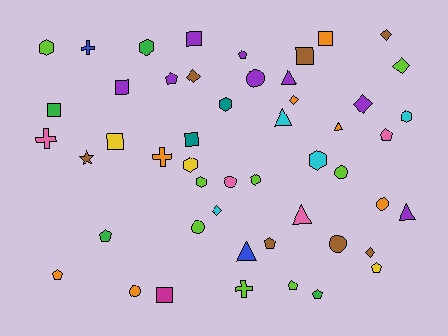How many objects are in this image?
There are 50 objects.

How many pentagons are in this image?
There are 9 pentagons.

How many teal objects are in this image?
There are 2 teal objects.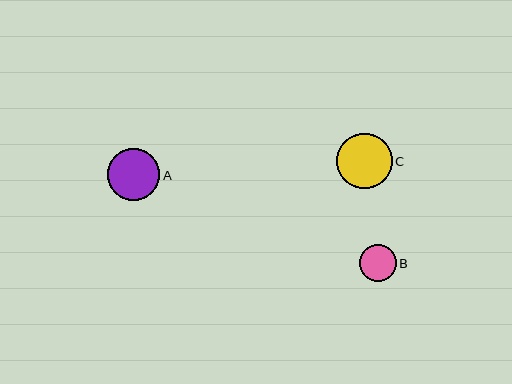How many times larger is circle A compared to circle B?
Circle A is approximately 1.4 times the size of circle B.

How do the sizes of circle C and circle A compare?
Circle C and circle A are approximately the same size.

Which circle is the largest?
Circle C is the largest with a size of approximately 55 pixels.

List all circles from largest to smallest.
From largest to smallest: C, A, B.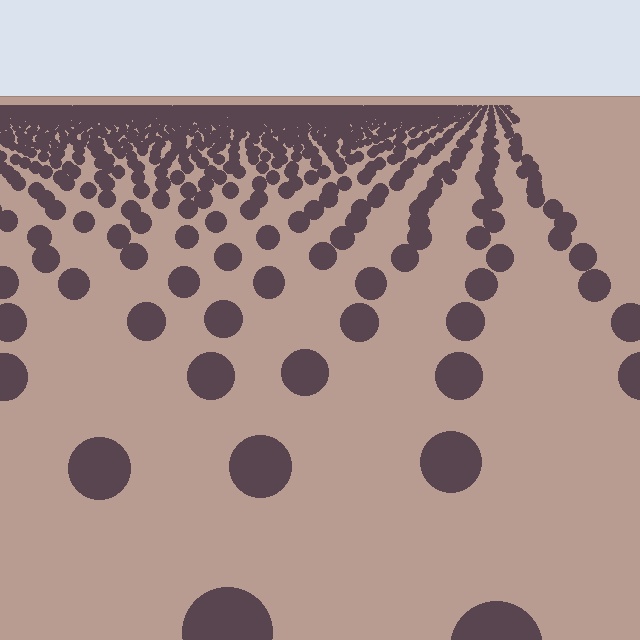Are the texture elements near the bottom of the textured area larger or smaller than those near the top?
Larger. Near the bottom, elements are closer to the viewer and appear at a bigger on-screen size.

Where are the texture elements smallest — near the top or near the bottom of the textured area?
Near the top.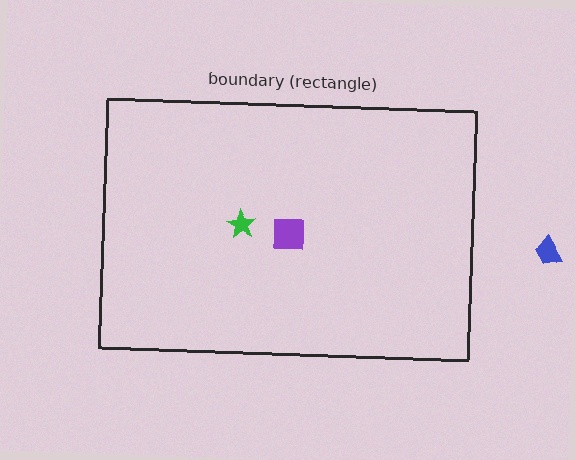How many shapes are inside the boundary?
2 inside, 1 outside.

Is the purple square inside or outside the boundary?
Inside.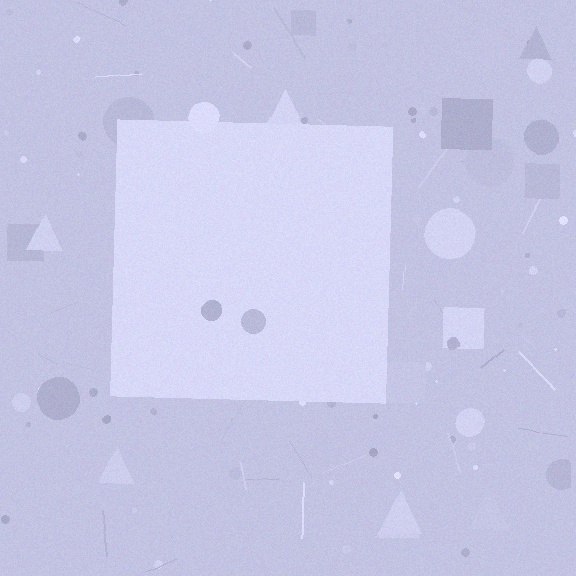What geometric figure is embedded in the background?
A square is embedded in the background.